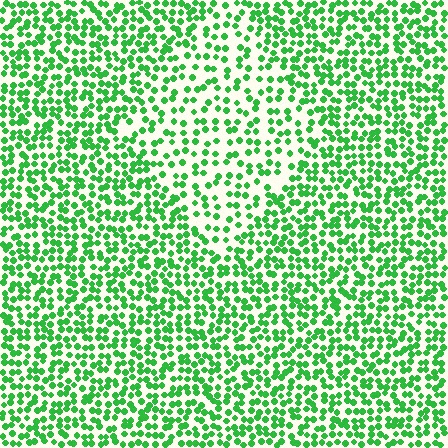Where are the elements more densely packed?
The elements are more densely packed outside the diamond boundary.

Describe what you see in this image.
The image contains small green elements arranged at two different densities. A diamond-shaped region is visible where the elements are less densely packed than the surrounding area.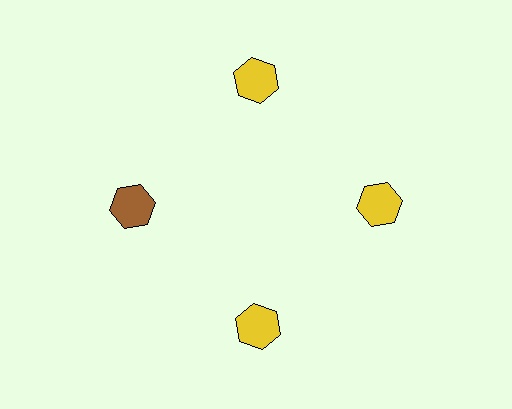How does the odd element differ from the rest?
It has a different color: brown instead of yellow.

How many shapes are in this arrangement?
There are 4 shapes arranged in a ring pattern.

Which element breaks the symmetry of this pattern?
The brown hexagon at roughly the 9 o'clock position breaks the symmetry. All other shapes are yellow hexagons.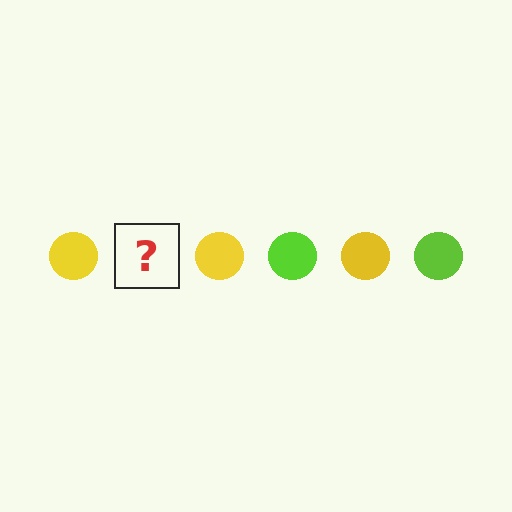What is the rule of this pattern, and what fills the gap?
The rule is that the pattern cycles through yellow, lime circles. The gap should be filled with a lime circle.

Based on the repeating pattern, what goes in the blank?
The blank should be a lime circle.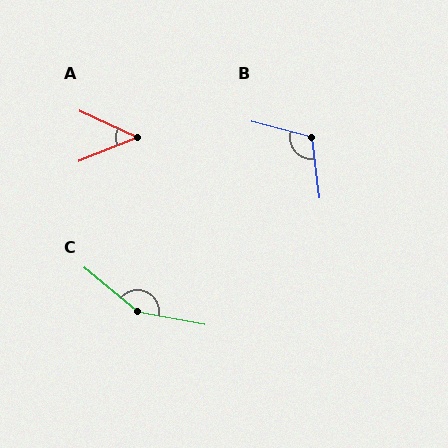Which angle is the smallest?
A, at approximately 47 degrees.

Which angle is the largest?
C, at approximately 152 degrees.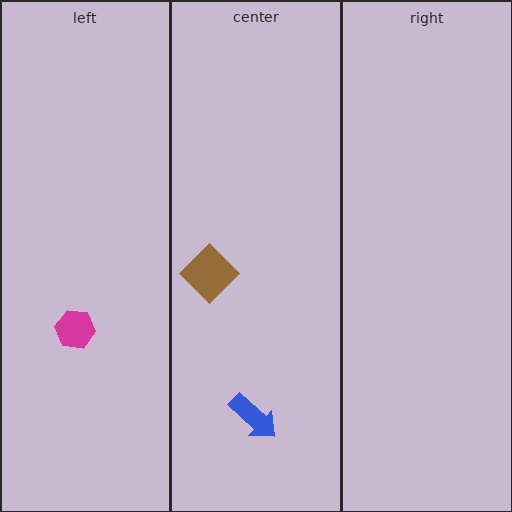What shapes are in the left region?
The magenta hexagon.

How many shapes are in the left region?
1.